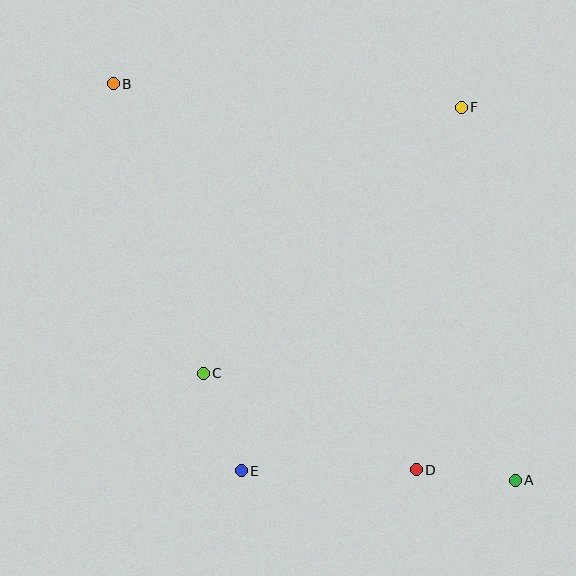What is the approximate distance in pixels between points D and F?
The distance between D and F is approximately 365 pixels.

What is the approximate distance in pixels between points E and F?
The distance between E and F is approximately 425 pixels.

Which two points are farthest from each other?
Points A and B are farthest from each other.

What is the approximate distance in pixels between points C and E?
The distance between C and E is approximately 105 pixels.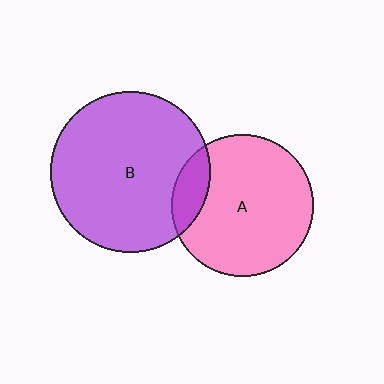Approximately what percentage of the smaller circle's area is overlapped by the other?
Approximately 15%.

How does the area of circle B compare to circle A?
Approximately 1.3 times.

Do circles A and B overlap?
Yes.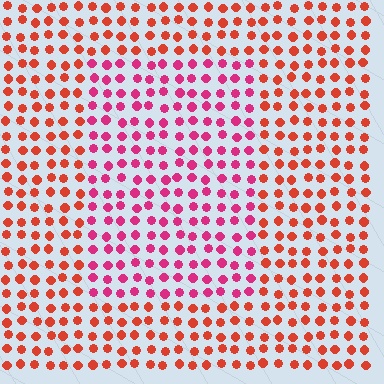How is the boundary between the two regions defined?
The boundary is defined purely by a slight shift in hue (about 36 degrees). Spacing, size, and orientation are identical on both sides.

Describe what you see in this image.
The image is filled with small red elements in a uniform arrangement. A rectangle-shaped region is visible where the elements are tinted to a slightly different hue, forming a subtle color boundary.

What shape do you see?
I see a rectangle.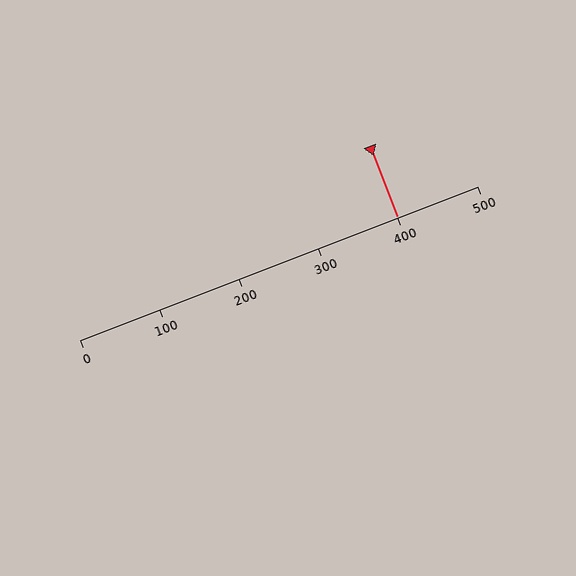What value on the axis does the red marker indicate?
The marker indicates approximately 400.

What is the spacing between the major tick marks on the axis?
The major ticks are spaced 100 apart.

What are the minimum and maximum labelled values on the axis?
The axis runs from 0 to 500.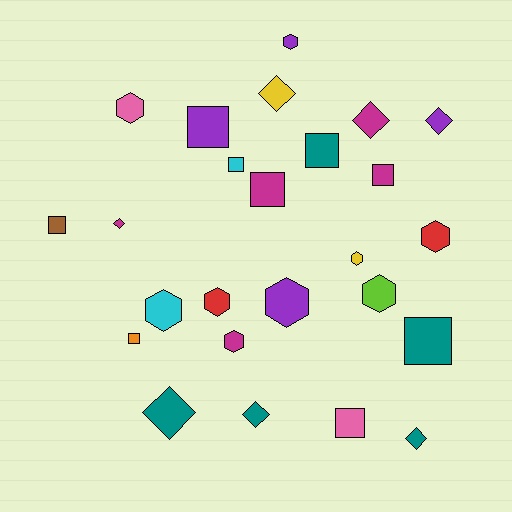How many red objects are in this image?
There are 2 red objects.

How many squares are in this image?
There are 9 squares.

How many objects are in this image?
There are 25 objects.